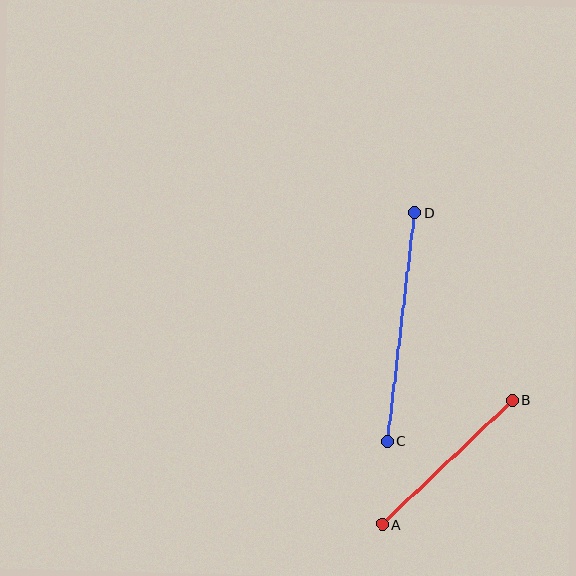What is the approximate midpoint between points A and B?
The midpoint is at approximately (447, 462) pixels.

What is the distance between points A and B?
The distance is approximately 180 pixels.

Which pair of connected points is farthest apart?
Points C and D are farthest apart.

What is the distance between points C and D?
The distance is approximately 230 pixels.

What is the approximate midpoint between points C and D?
The midpoint is at approximately (401, 327) pixels.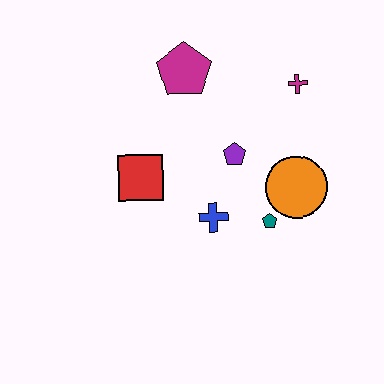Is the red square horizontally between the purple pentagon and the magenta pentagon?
No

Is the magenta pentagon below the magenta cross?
No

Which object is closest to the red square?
The blue cross is closest to the red square.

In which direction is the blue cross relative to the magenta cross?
The blue cross is below the magenta cross.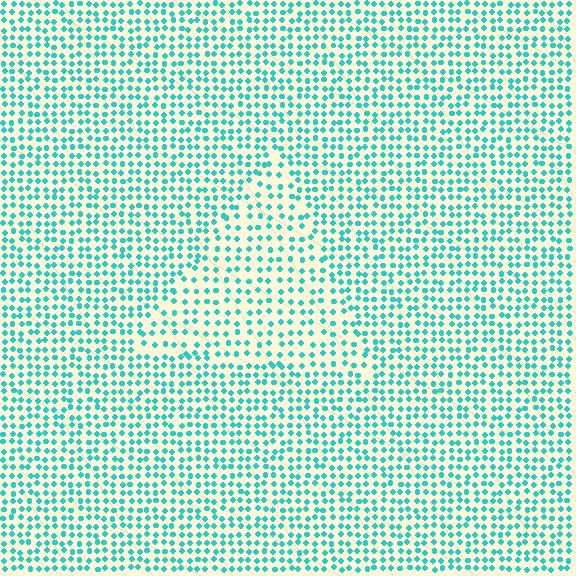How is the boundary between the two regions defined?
The boundary is defined by a change in element density (approximately 1.6x ratio). All elements are the same color, size, and shape.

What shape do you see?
I see a triangle.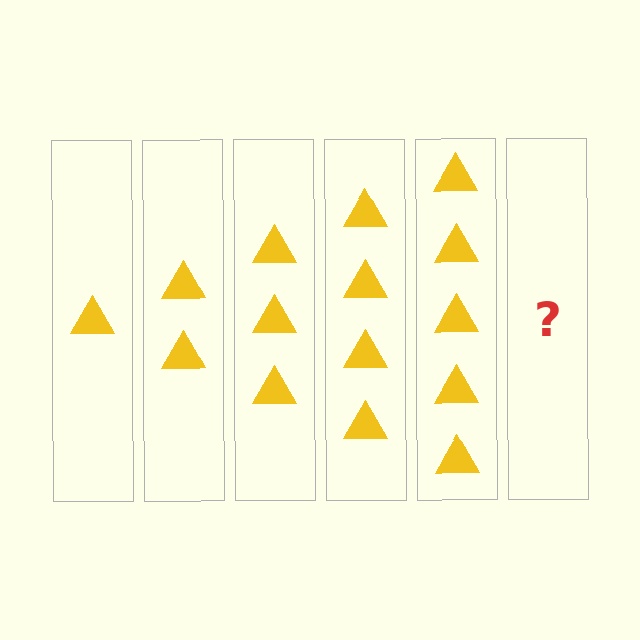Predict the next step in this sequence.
The next step is 6 triangles.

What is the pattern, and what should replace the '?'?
The pattern is that each step adds one more triangle. The '?' should be 6 triangles.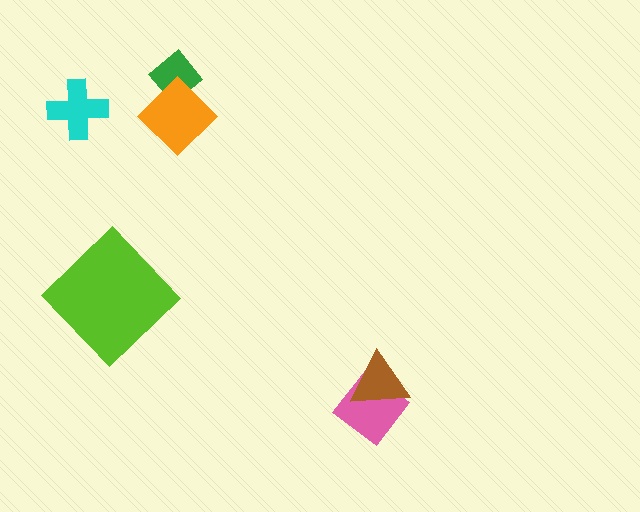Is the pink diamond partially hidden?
Yes, it is partially covered by another shape.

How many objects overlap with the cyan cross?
0 objects overlap with the cyan cross.